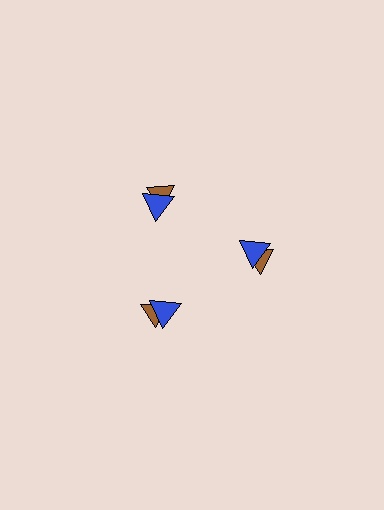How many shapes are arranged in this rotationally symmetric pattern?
There are 6 shapes, arranged in 3 groups of 2.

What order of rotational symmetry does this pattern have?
This pattern has 3-fold rotational symmetry.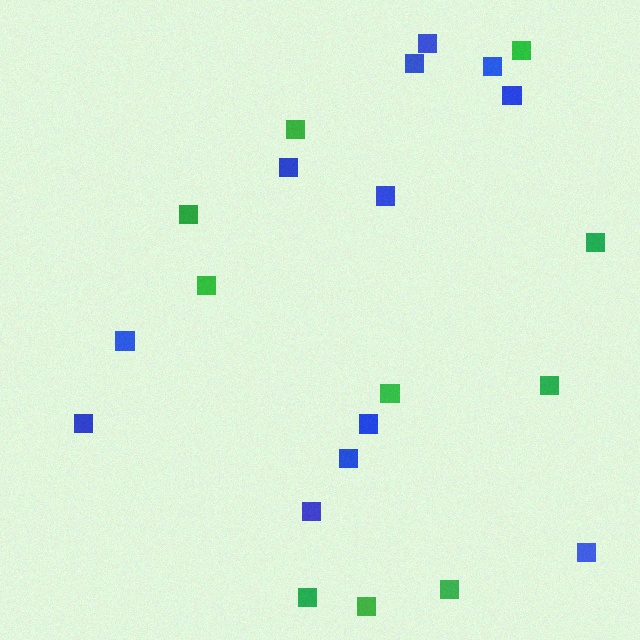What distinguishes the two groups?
There are 2 groups: one group of green squares (10) and one group of blue squares (12).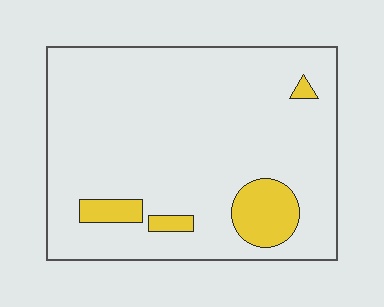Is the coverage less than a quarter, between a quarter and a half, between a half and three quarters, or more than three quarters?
Less than a quarter.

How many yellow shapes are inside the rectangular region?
4.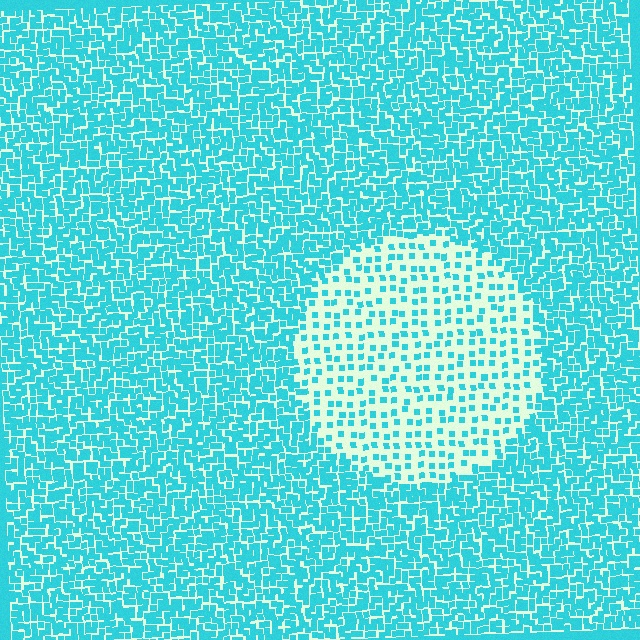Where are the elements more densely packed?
The elements are more densely packed outside the circle boundary.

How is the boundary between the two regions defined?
The boundary is defined by a change in element density (approximately 2.8x ratio). All elements are the same color, size, and shape.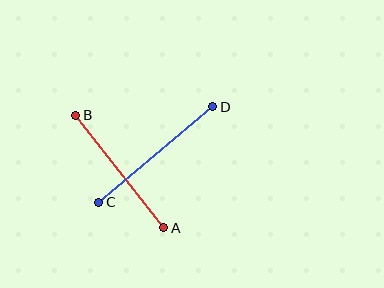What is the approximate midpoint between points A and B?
The midpoint is at approximately (120, 172) pixels.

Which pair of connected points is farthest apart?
Points C and D are farthest apart.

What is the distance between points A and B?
The distance is approximately 143 pixels.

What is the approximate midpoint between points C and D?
The midpoint is at approximately (156, 154) pixels.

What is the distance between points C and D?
The distance is approximately 149 pixels.